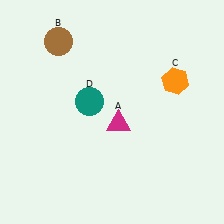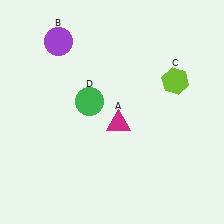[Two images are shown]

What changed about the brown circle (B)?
In Image 1, B is brown. In Image 2, it changed to purple.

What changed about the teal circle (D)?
In Image 1, D is teal. In Image 2, it changed to green.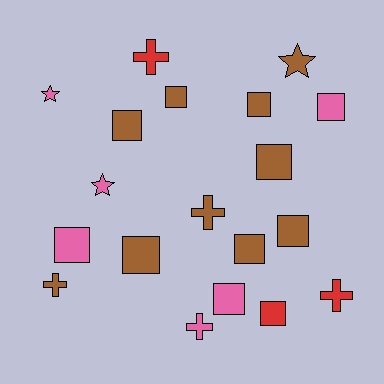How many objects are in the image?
There are 19 objects.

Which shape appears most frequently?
Square, with 11 objects.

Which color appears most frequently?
Brown, with 10 objects.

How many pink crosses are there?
There is 1 pink cross.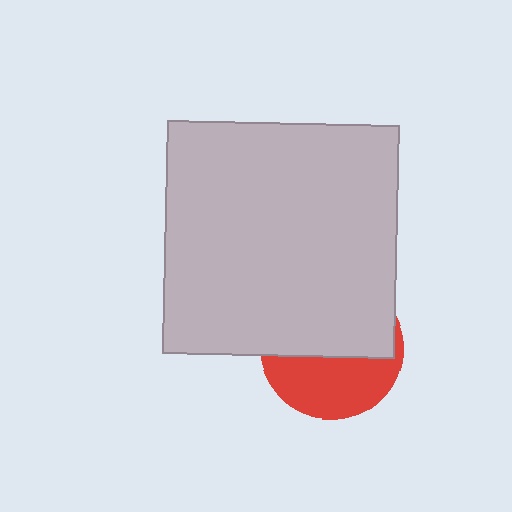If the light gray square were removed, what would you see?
You would see the complete red circle.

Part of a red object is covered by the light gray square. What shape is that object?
It is a circle.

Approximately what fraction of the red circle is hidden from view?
Roughly 56% of the red circle is hidden behind the light gray square.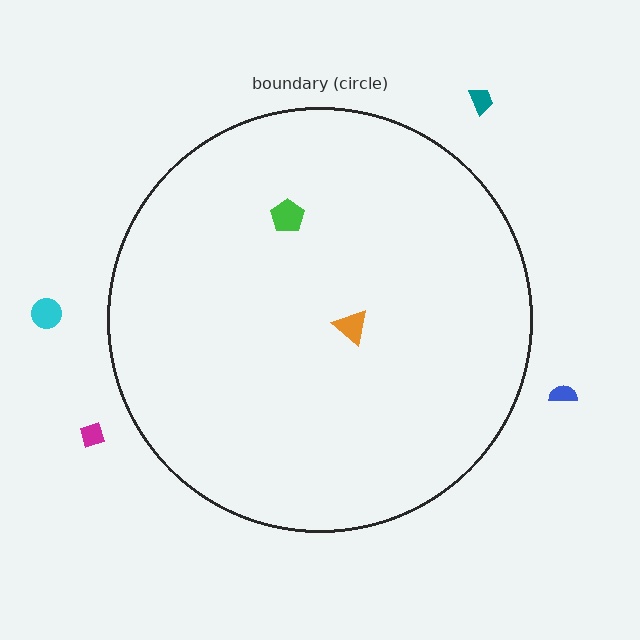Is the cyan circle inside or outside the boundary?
Outside.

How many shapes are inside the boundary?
2 inside, 4 outside.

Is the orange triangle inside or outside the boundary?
Inside.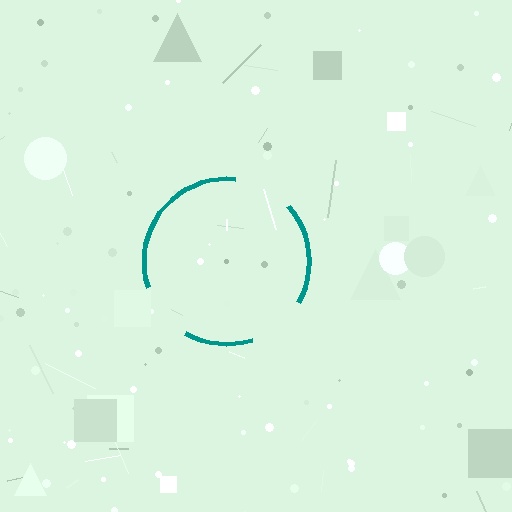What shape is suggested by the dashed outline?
The dashed outline suggests a circle.